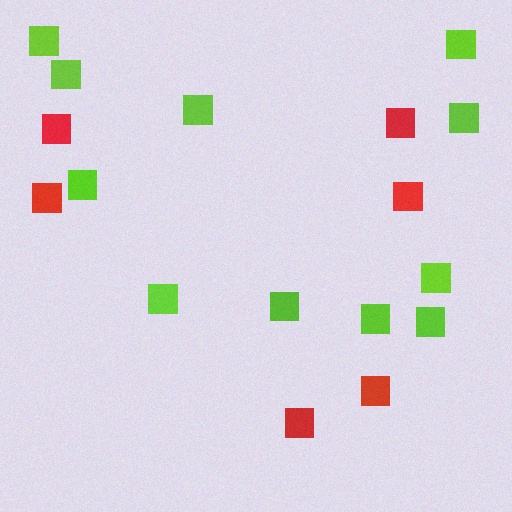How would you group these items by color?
There are 2 groups: one group of red squares (6) and one group of lime squares (11).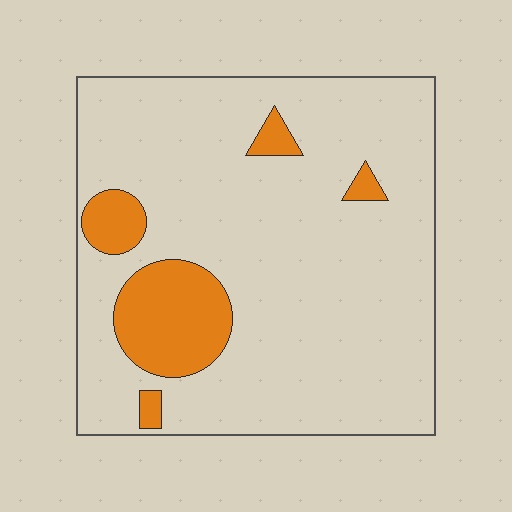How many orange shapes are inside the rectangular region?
5.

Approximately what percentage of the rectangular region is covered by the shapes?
Approximately 15%.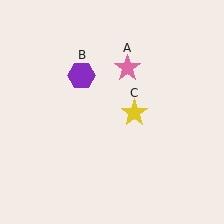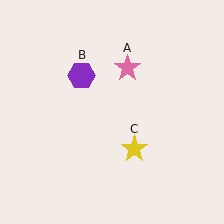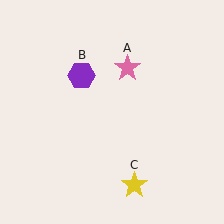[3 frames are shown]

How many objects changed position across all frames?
1 object changed position: yellow star (object C).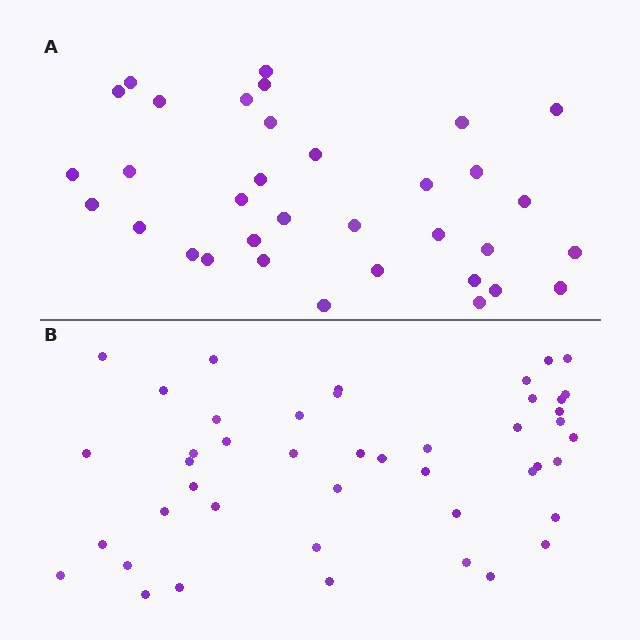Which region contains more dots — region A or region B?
Region B (the bottom region) has more dots.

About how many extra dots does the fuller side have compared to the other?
Region B has roughly 12 or so more dots than region A.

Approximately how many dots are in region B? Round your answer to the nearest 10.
About 40 dots. (The exact count is 45, which rounds to 40.)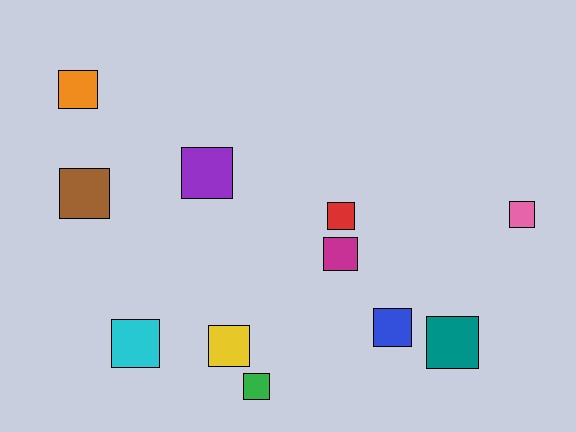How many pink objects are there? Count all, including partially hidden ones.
There is 1 pink object.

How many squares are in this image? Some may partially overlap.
There are 11 squares.